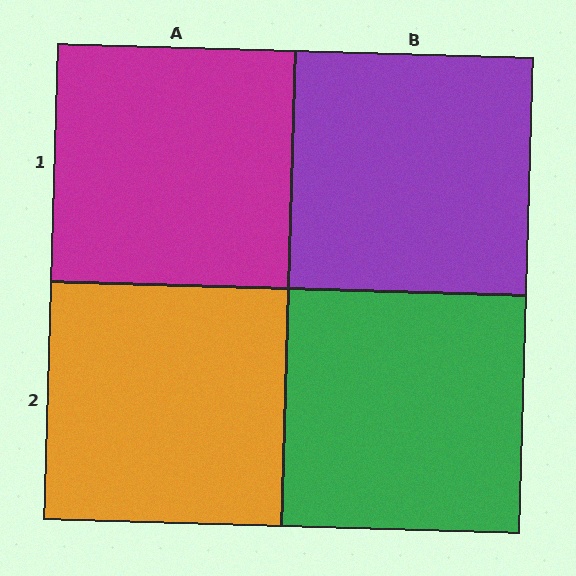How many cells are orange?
1 cell is orange.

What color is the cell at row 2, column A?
Orange.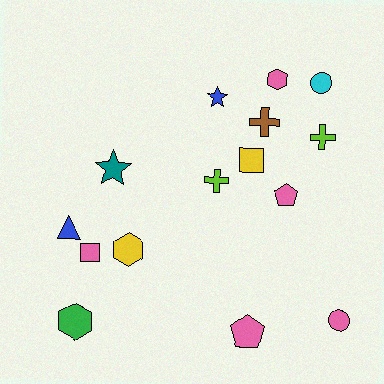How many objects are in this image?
There are 15 objects.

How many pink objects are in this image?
There are 5 pink objects.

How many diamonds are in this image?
There are no diamonds.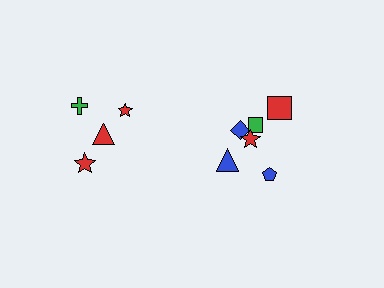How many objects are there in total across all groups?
There are 10 objects.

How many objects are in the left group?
There are 4 objects.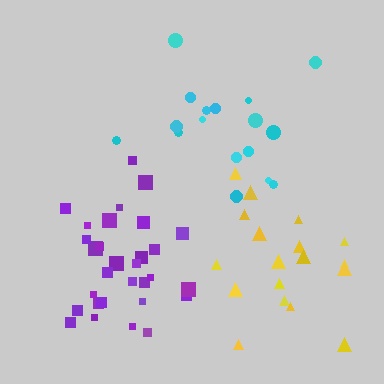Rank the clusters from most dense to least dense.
purple, cyan, yellow.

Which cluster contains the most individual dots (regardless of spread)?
Purple (31).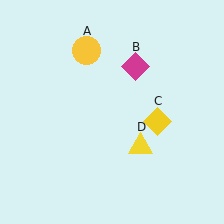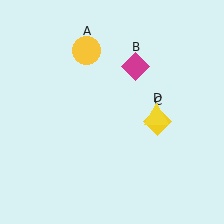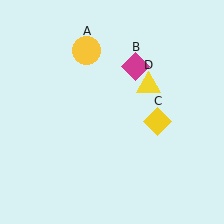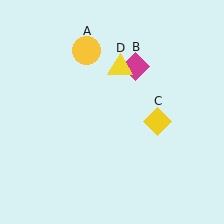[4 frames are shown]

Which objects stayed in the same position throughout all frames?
Yellow circle (object A) and magenta diamond (object B) and yellow diamond (object C) remained stationary.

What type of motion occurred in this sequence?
The yellow triangle (object D) rotated counterclockwise around the center of the scene.